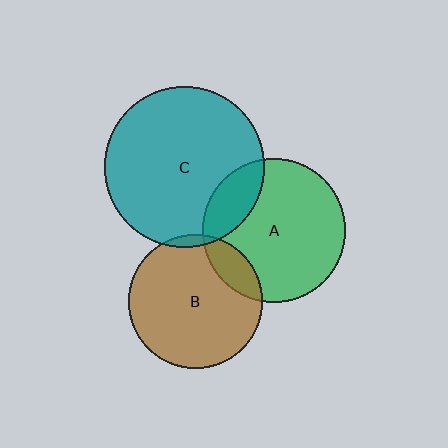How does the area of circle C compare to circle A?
Approximately 1.3 times.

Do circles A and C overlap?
Yes.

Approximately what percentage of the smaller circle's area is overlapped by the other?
Approximately 20%.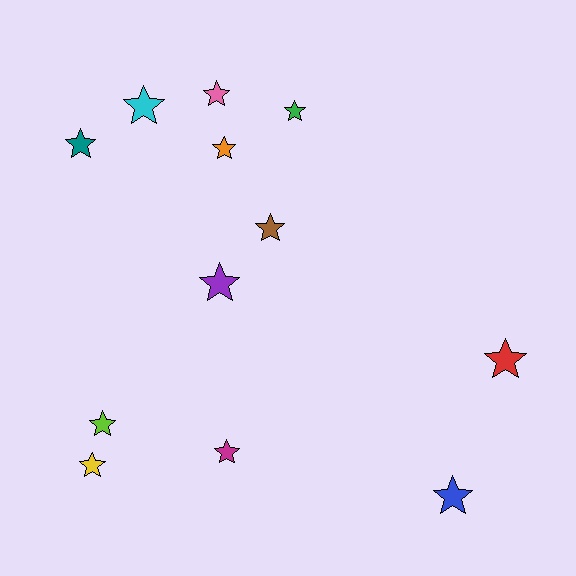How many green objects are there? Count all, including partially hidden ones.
There is 1 green object.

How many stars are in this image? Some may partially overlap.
There are 12 stars.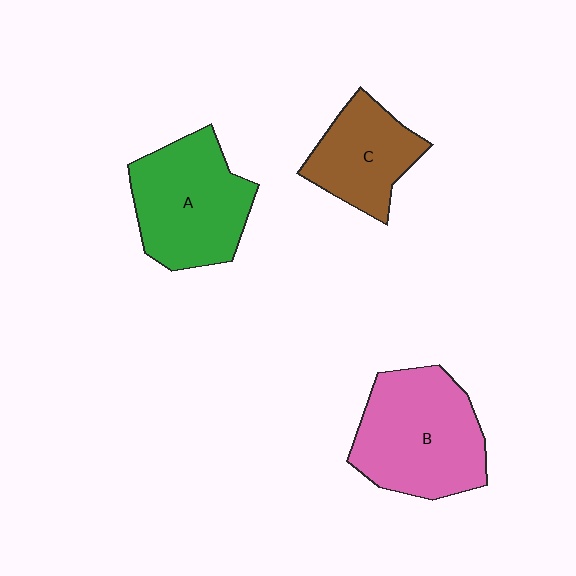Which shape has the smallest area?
Shape C (brown).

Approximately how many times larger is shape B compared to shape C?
Approximately 1.6 times.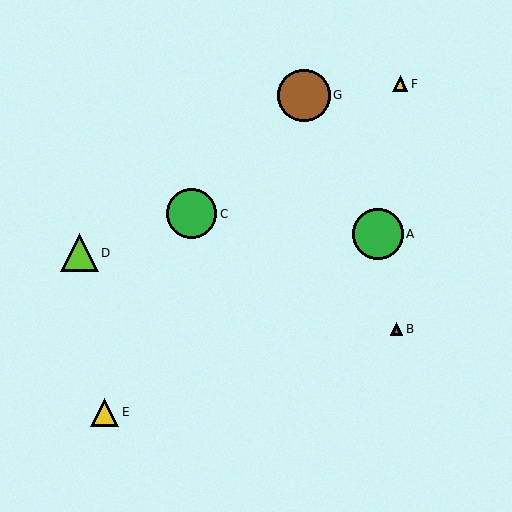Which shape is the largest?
The brown circle (labeled G) is the largest.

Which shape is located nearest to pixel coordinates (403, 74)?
The yellow triangle (labeled F) at (400, 84) is nearest to that location.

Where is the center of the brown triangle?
The center of the brown triangle is at (397, 329).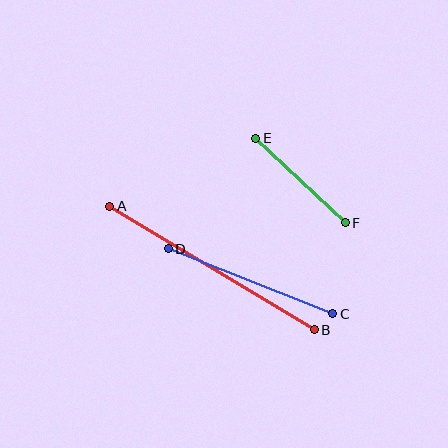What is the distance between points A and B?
The distance is approximately 239 pixels.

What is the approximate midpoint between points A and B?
The midpoint is at approximately (212, 268) pixels.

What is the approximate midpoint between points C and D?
The midpoint is at approximately (250, 281) pixels.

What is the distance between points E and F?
The distance is approximately 123 pixels.